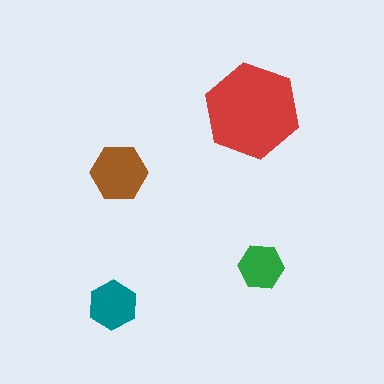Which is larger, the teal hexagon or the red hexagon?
The red one.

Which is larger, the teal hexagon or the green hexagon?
The teal one.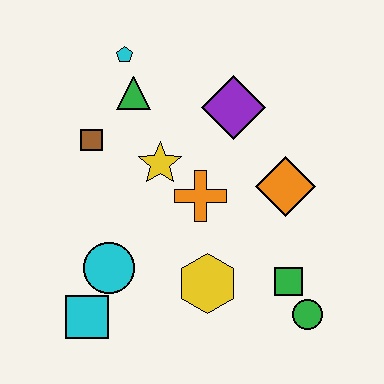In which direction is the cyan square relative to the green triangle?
The cyan square is below the green triangle.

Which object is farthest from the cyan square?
The cyan pentagon is farthest from the cyan square.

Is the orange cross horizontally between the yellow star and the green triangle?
No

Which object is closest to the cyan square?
The cyan circle is closest to the cyan square.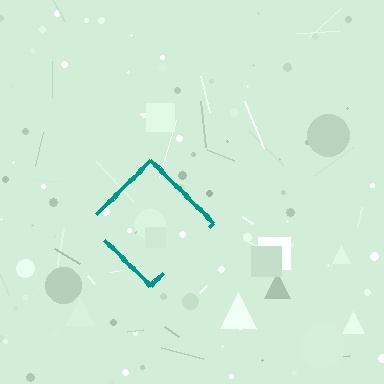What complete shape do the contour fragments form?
The contour fragments form a diamond.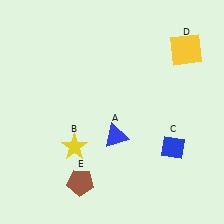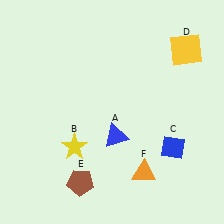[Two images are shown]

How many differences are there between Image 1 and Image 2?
There is 1 difference between the two images.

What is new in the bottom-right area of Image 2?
An orange triangle (F) was added in the bottom-right area of Image 2.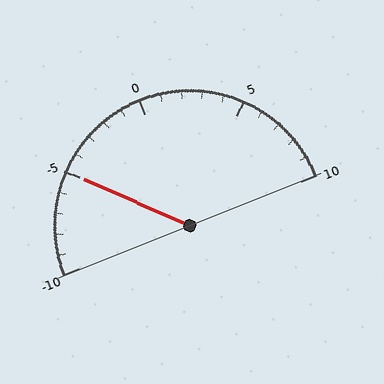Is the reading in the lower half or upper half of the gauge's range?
The reading is in the lower half of the range (-10 to 10).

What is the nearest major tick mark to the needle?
The nearest major tick mark is -5.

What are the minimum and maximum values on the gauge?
The gauge ranges from -10 to 10.